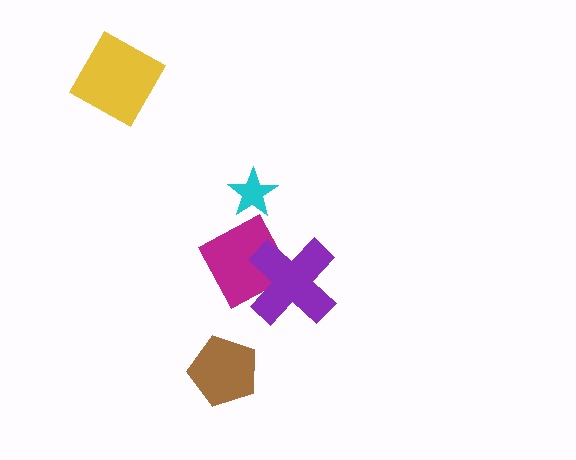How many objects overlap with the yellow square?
0 objects overlap with the yellow square.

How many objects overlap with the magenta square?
1 object overlaps with the magenta square.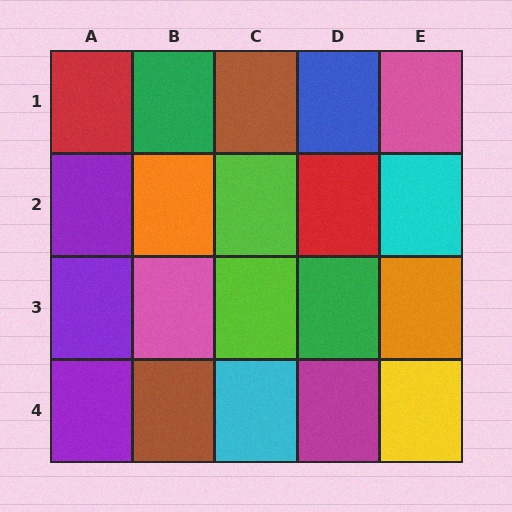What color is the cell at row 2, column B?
Orange.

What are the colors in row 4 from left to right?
Purple, brown, cyan, magenta, yellow.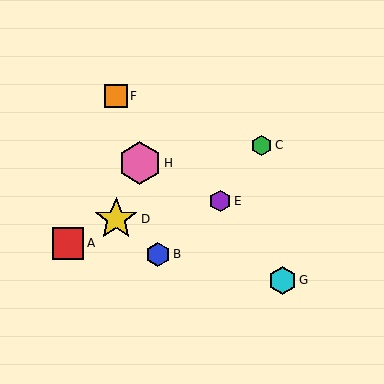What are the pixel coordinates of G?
Object G is at (283, 280).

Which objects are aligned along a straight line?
Objects A, C, D are aligned along a straight line.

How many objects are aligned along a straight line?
3 objects (A, C, D) are aligned along a straight line.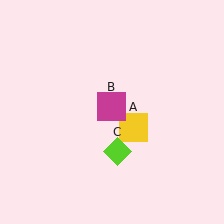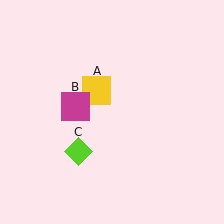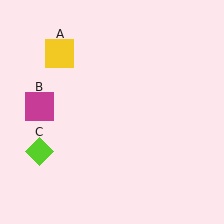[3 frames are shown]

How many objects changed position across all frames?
3 objects changed position: yellow square (object A), magenta square (object B), lime diamond (object C).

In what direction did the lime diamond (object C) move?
The lime diamond (object C) moved left.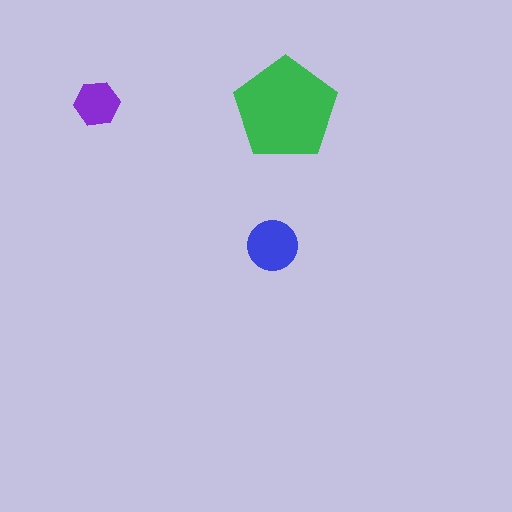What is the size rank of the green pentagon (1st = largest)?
1st.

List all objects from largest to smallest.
The green pentagon, the blue circle, the purple hexagon.